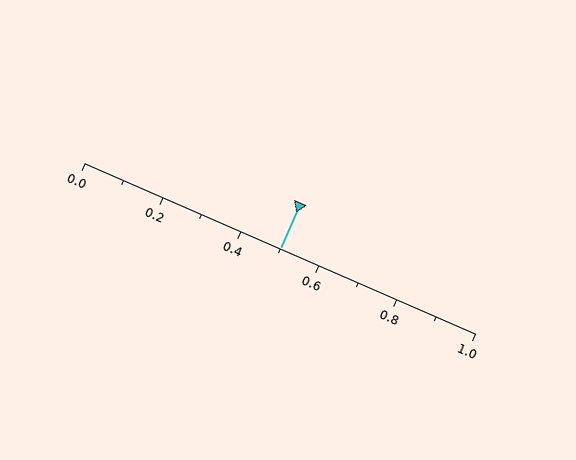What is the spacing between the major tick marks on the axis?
The major ticks are spaced 0.2 apart.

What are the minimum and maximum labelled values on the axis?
The axis runs from 0.0 to 1.0.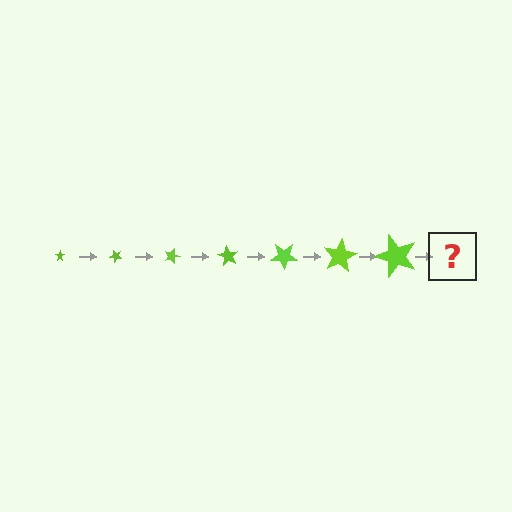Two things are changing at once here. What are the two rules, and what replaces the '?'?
The two rules are that the star grows larger each step and it rotates 45 degrees each step. The '?' should be a star, larger than the previous one and rotated 315 degrees from the start.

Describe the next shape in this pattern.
It should be a star, larger than the previous one and rotated 315 degrees from the start.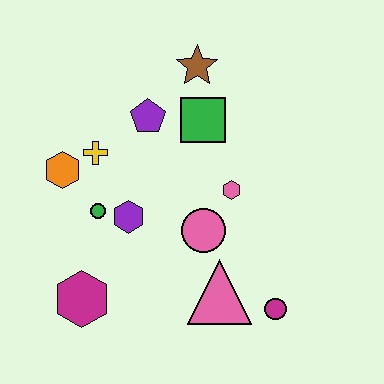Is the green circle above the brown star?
No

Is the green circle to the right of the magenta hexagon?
Yes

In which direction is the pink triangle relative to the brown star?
The pink triangle is below the brown star.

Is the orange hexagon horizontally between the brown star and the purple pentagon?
No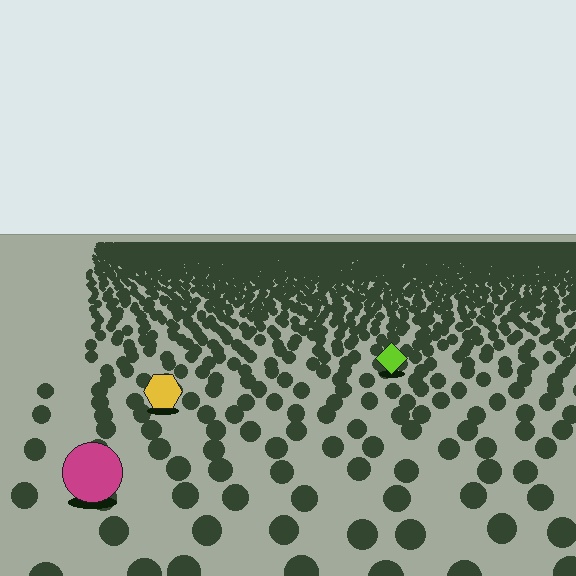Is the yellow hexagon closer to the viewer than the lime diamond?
Yes. The yellow hexagon is closer — you can tell from the texture gradient: the ground texture is coarser near it.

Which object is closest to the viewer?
The magenta circle is closest. The texture marks near it are larger and more spread out.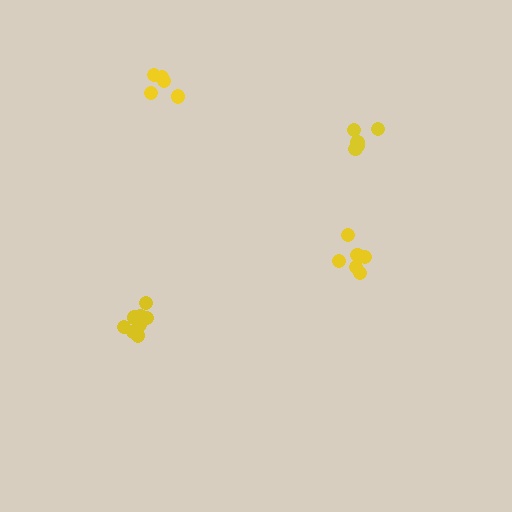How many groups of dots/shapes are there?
There are 4 groups.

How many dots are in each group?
Group 1: 6 dots, Group 2: 5 dots, Group 3: 8 dots, Group 4: 5 dots (24 total).